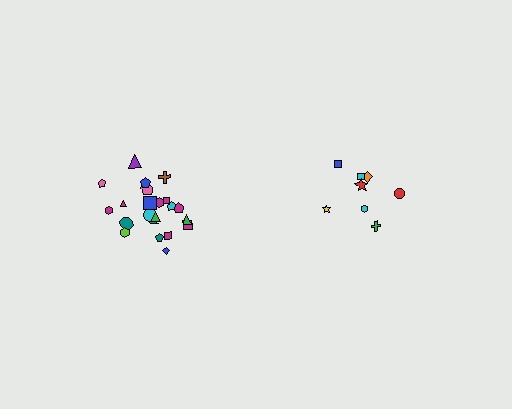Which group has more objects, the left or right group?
The left group.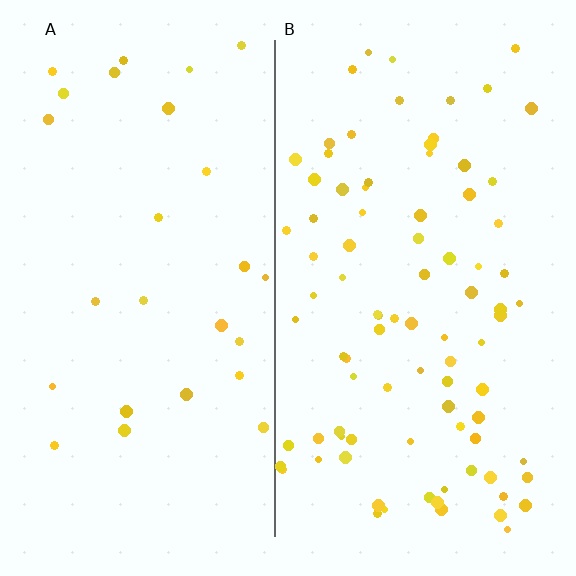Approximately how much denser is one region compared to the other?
Approximately 3.3× — region B over region A.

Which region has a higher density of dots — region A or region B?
B (the right).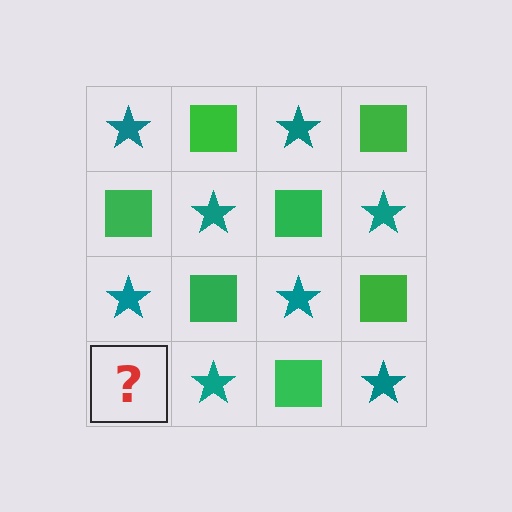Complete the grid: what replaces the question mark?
The question mark should be replaced with a green square.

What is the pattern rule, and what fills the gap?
The rule is that it alternates teal star and green square in a checkerboard pattern. The gap should be filled with a green square.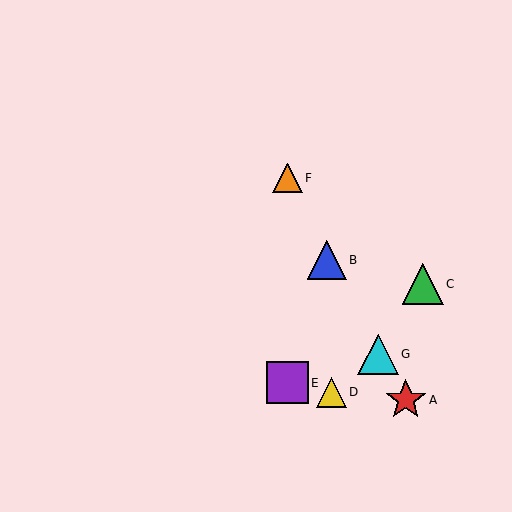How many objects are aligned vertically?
2 objects (E, F) are aligned vertically.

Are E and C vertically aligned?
No, E is at x≈287 and C is at x≈423.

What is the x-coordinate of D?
Object D is at x≈331.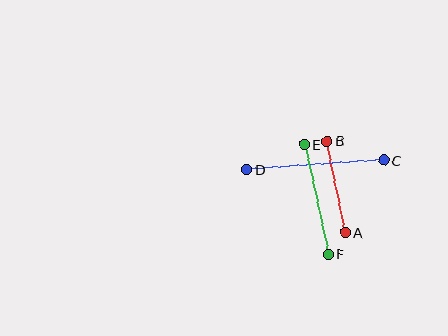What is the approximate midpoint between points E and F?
The midpoint is at approximately (317, 199) pixels.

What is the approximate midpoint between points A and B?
The midpoint is at approximately (336, 187) pixels.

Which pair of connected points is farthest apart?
Points C and D are farthest apart.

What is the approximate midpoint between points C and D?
The midpoint is at approximately (315, 165) pixels.